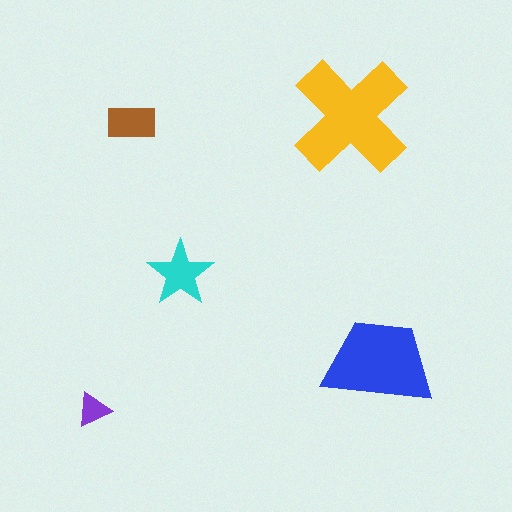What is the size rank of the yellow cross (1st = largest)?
1st.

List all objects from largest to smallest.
The yellow cross, the blue trapezoid, the cyan star, the brown rectangle, the purple triangle.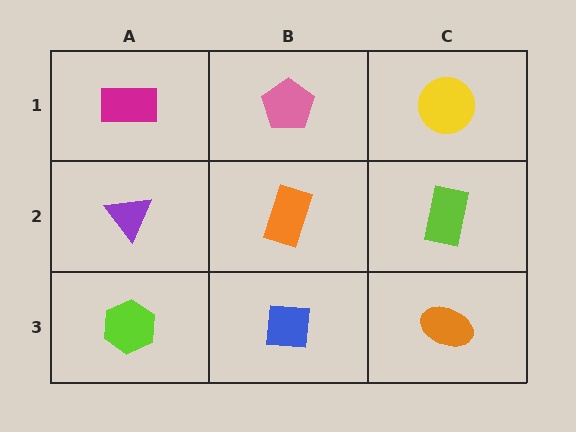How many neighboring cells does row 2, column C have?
3.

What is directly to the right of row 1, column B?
A yellow circle.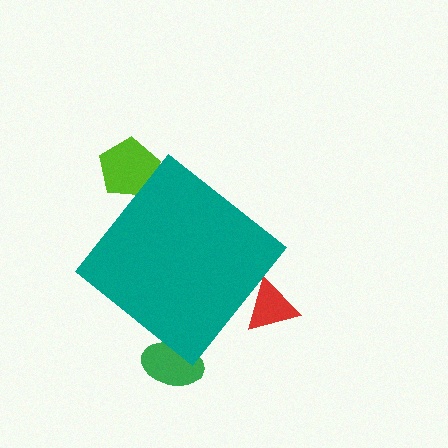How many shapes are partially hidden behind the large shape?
3 shapes are partially hidden.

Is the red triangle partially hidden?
Yes, the red triangle is partially hidden behind the teal diamond.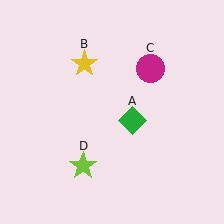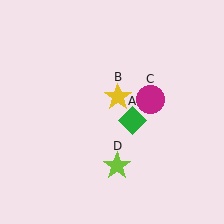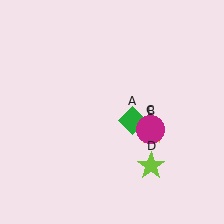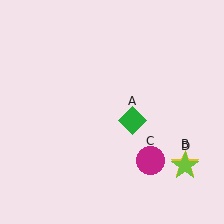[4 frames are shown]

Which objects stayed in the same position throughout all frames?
Green diamond (object A) remained stationary.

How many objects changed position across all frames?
3 objects changed position: yellow star (object B), magenta circle (object C), lime star (object D).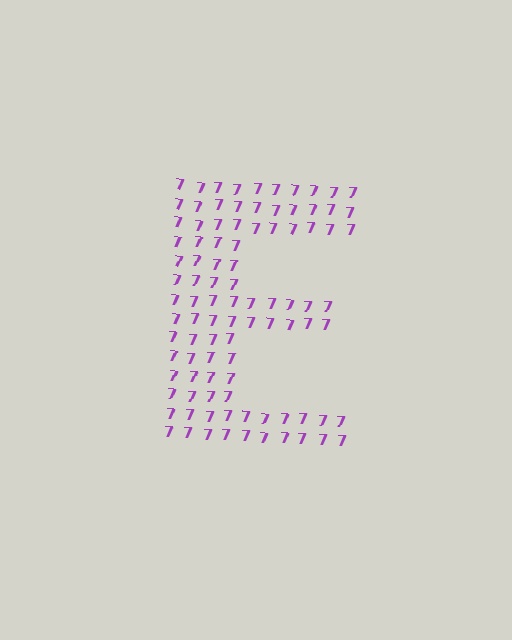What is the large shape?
The large shape is the letter E.